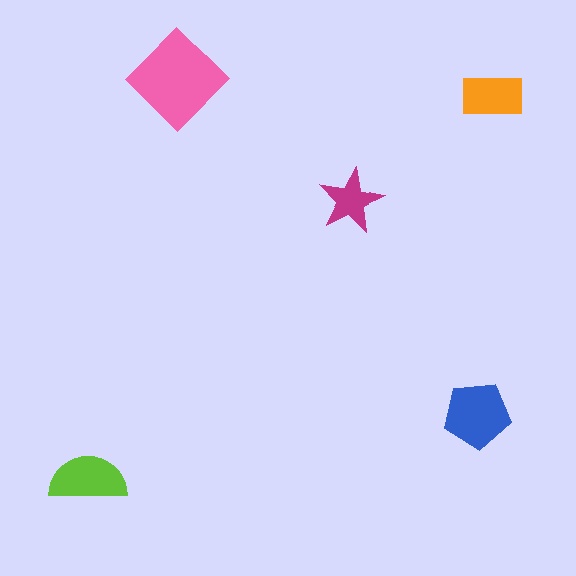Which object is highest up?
The pink diamond is topmost.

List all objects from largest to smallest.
The pink diamond, the blue pentagon, the lime semicircle, the orange rectangle, the magenta star.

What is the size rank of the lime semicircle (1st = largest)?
3rd.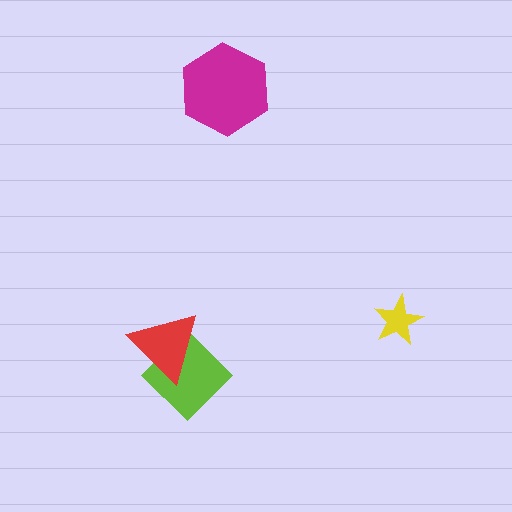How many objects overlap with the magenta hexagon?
0 objects overlap with the magenta hexagon.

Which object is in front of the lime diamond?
The red triangle is in front of the lime diamond.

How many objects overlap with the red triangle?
1 object overlaps with the red triangle.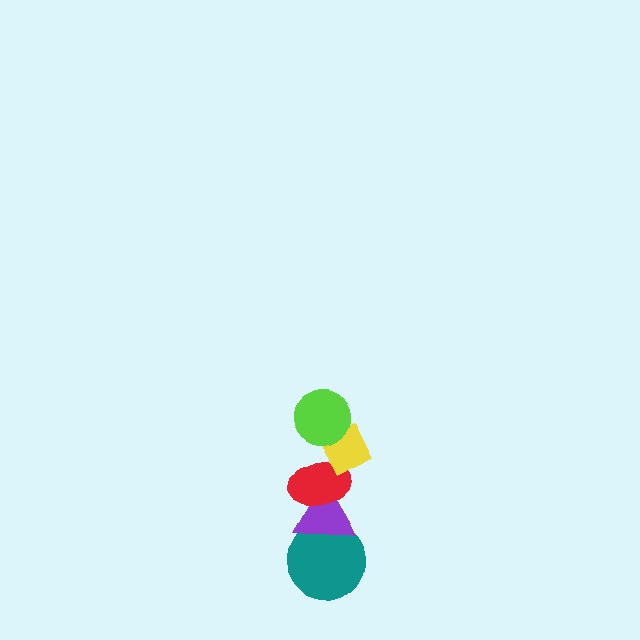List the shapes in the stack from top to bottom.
From top to bottom: the lime circle, the yellow diamond, the red ellipse, the purple triangle, the teal circle.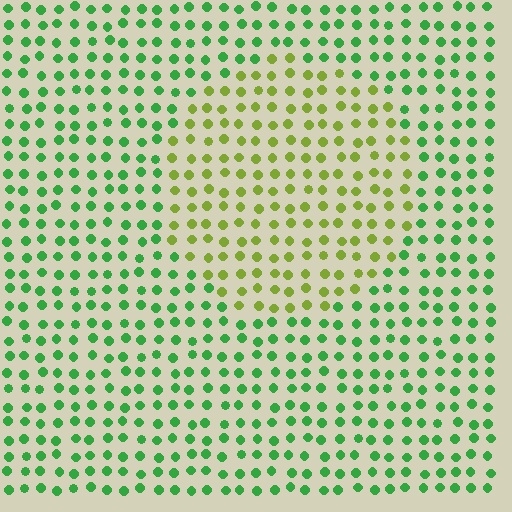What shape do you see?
I see a circle.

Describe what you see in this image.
The image is filled with small green elements in a uniform arrangement. A circle-shaped region is visible where the elements are tinted to a slightly different hue, forming a subtle color boundary.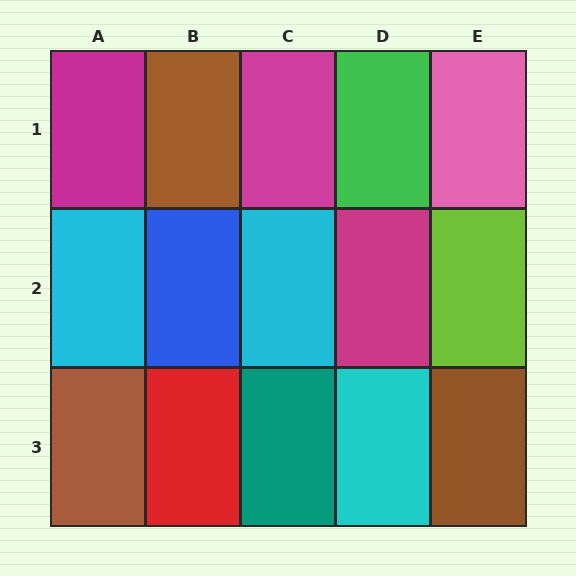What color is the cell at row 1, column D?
Green.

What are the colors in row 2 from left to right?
Cyan, blue, cyan, magenta, lime.